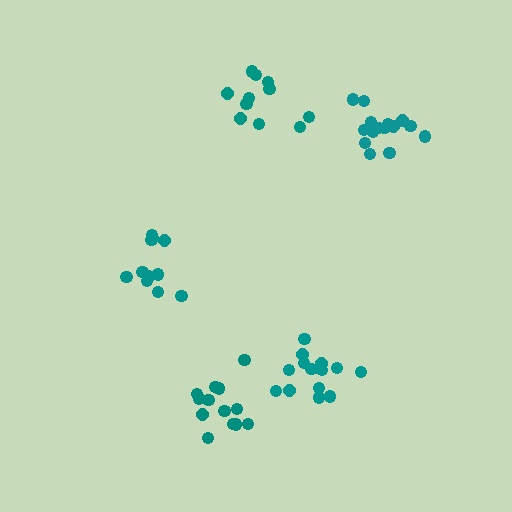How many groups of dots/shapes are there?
There are 5 groups.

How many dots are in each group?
Group 1: 15 dots, Group 2: 13 dots, Group 3: 15 dots, Group 4: 11 dots, Group 5: 11 dots (65 total).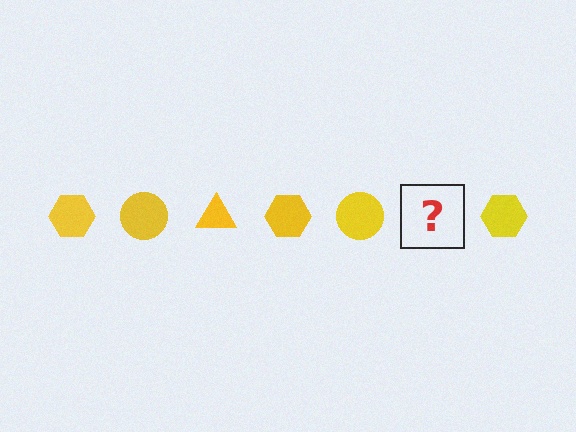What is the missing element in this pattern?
The missing element is a yellow triangle.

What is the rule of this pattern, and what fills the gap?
The rule is that the pattern cycles through hexagon, circle, triangle shapes in yellow. The gap should be filled with a yellow triangle.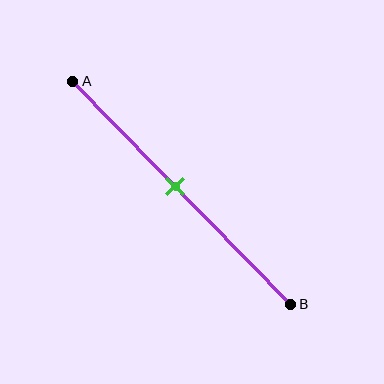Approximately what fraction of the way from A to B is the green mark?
The green mark is approximately 45% of the way from A to B.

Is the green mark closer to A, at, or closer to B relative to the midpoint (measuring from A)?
The green mark is approximately at the midpoint of segment AB.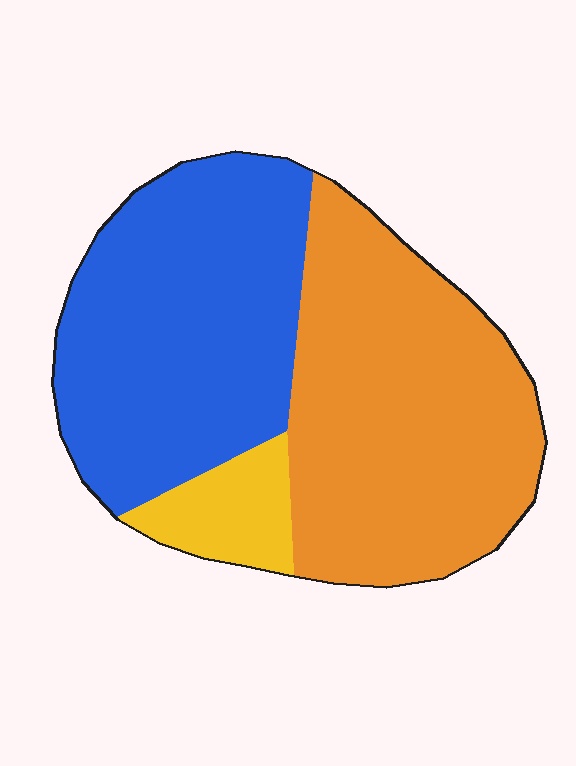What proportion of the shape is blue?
Blue takes up between a third and a half of the shape.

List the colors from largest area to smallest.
From largest to smallest: orange, blue, yellow.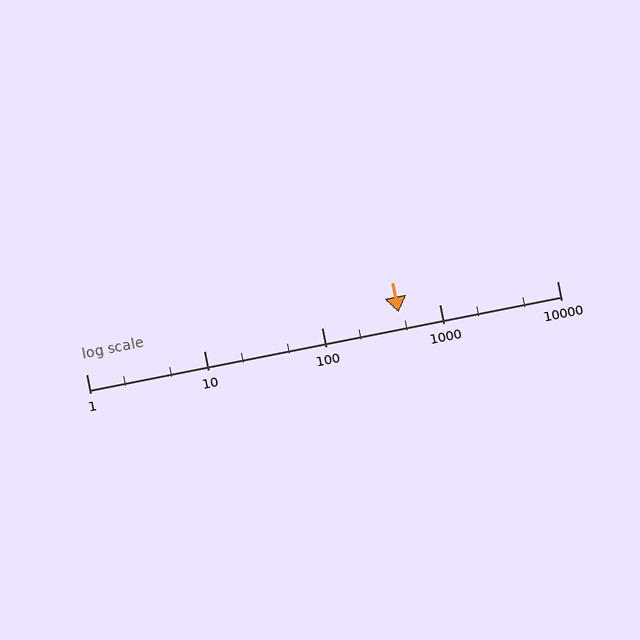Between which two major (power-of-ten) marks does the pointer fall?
The pointer is between 100 and 1000.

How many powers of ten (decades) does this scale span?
The scale spans 4 decades, from 1 to 10000.